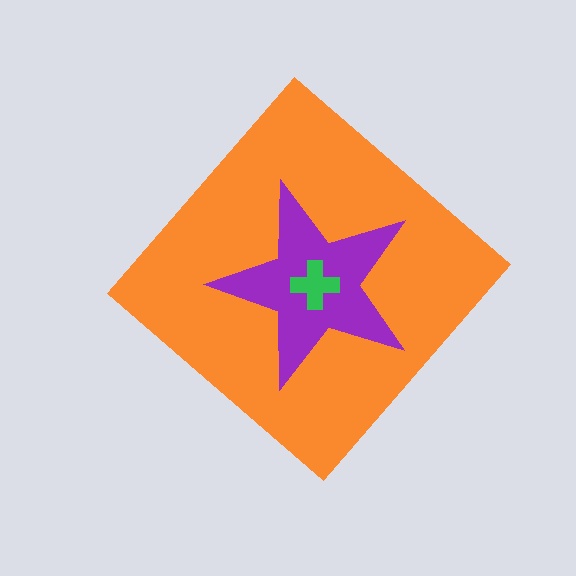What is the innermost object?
The green cross.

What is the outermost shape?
The orange diamond.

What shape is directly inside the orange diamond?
The purple star.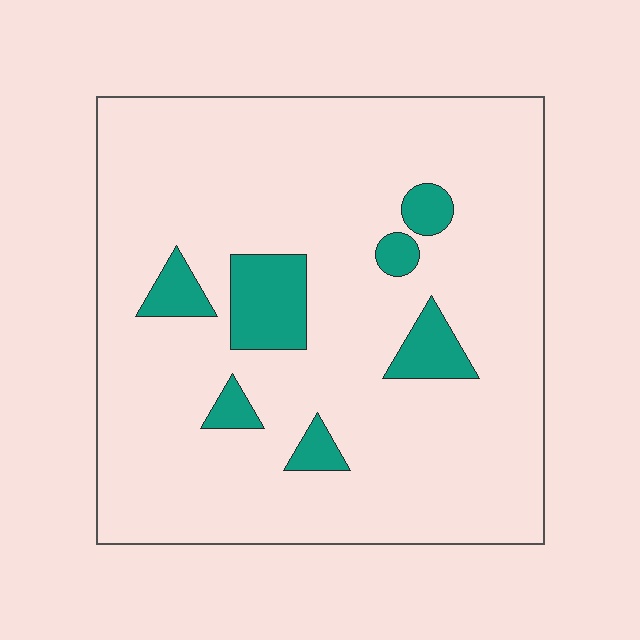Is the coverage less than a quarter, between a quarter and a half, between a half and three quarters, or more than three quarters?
Less than a quarter.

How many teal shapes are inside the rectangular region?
7.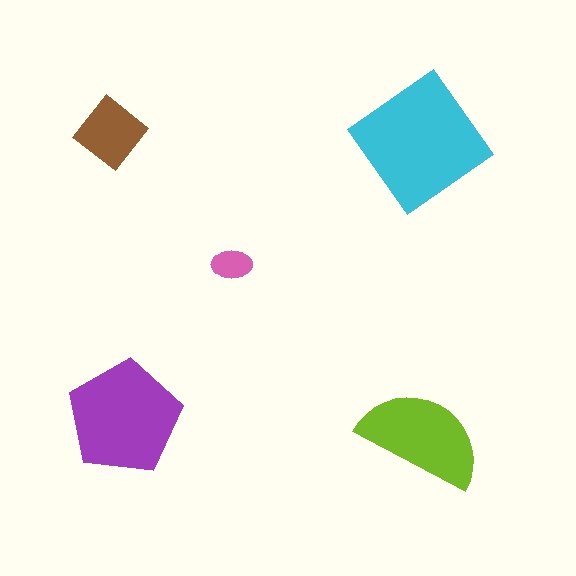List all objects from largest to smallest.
The cyan diamond, the purple pentagon, the lime semicircle, the brown diamond, the pink ellipse.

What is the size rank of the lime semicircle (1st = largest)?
3rd.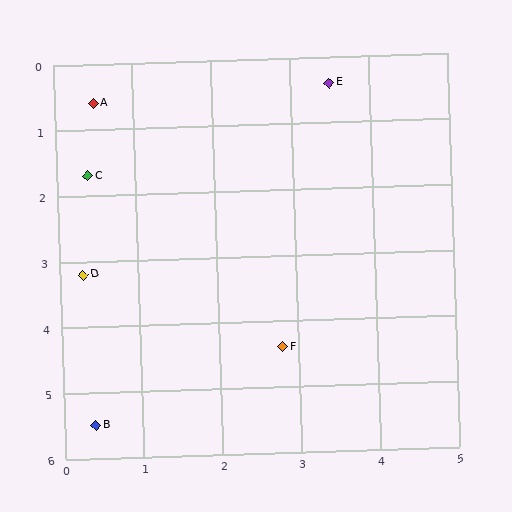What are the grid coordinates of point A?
Point A is at approximately (0.5, 0.6).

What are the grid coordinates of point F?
Point F is at approximately (2.8, 4.4).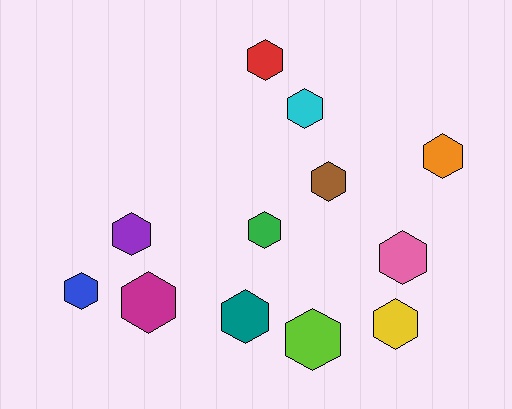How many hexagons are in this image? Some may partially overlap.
There are 12 hexagons.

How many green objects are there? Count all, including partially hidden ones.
There is 1 green object.